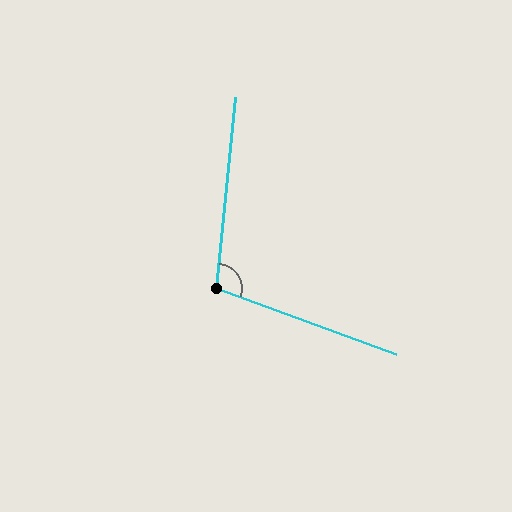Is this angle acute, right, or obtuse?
It is obtuse.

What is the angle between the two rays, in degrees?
Approximately 105 degrees.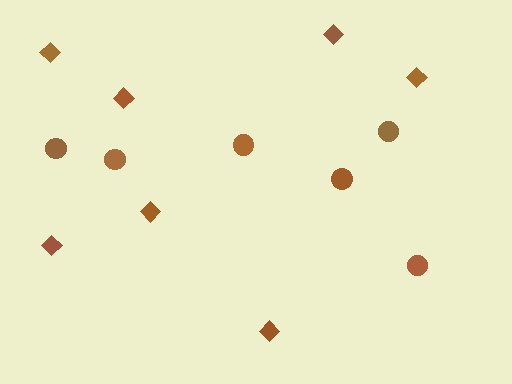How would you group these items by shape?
There are 2 groups: one group of diamonds (7) and one group of circles (6).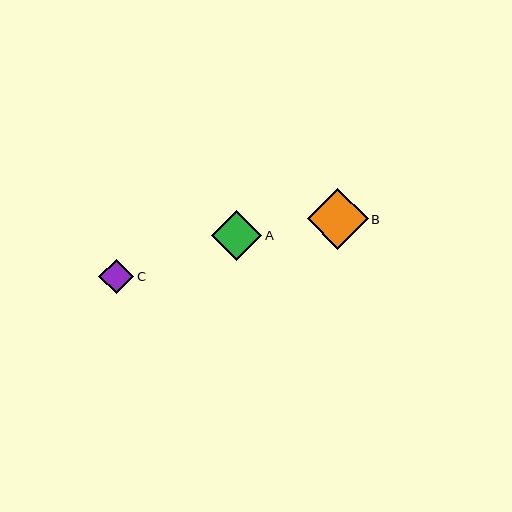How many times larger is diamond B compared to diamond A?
Diamond B is approximately 1.2 times the size of diamond A.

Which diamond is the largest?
Diamond B is the largest with a size of approximately 61 pixels.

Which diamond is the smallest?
Diamond C is the smallest with a size of approximately 35 pixels.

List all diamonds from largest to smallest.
From largest to smallest: B, A, C.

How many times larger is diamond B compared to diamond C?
Diamond B is approximately 1.8 times the size of diamond C.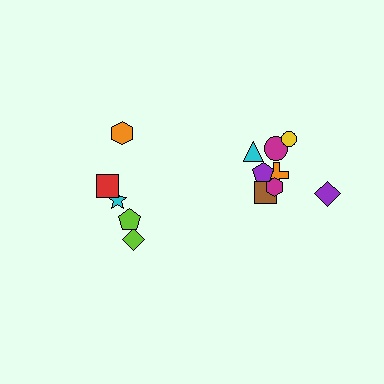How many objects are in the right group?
There are 8 objects.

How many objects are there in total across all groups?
There are 14 objects.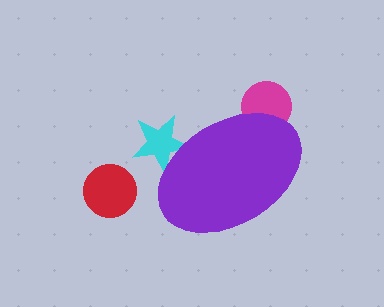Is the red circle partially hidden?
No, the red circle is fully visible.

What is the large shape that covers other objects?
A purple ellipse.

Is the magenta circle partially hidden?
Yes, the magenta circle is partially hidden behind the purple ellipse.